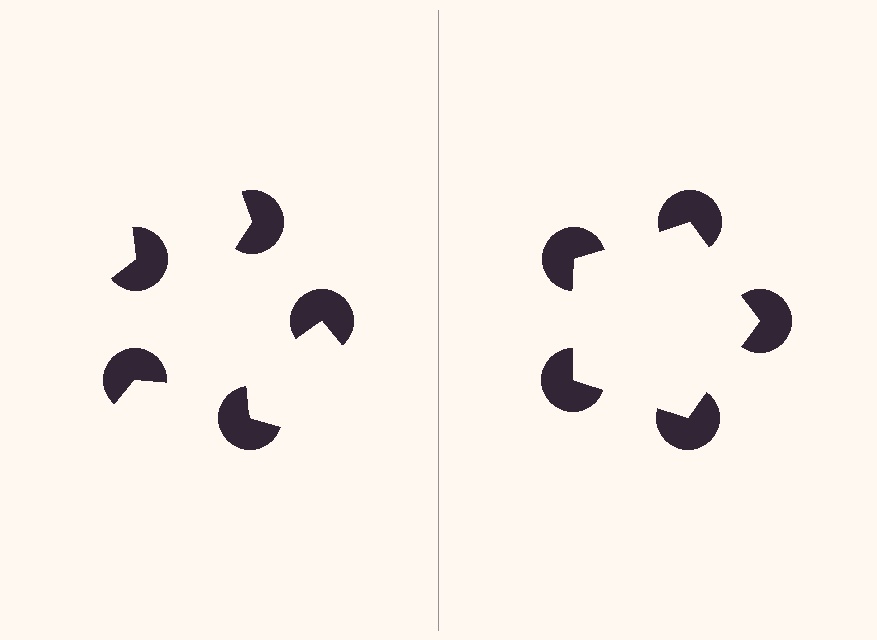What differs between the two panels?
The pac-man discs are positioned identically on both sides; only the wedge orientations differ. On the right they align to a pentagon; on the left they are misaligned.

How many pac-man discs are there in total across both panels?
10 — 5 on each side.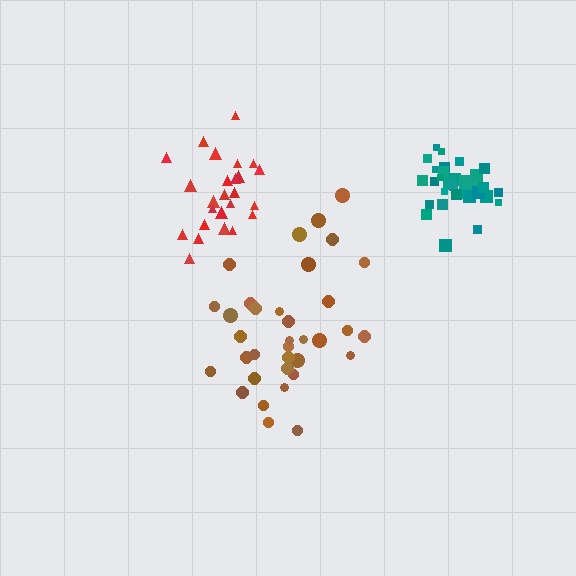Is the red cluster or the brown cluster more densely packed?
Red.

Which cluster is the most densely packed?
Teal.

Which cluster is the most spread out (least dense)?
Brown.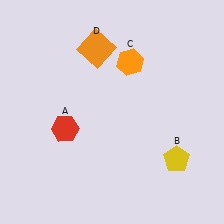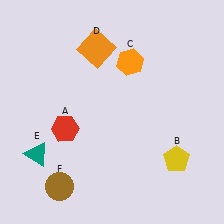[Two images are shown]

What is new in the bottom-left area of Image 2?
A teal triangle (E) was added in the bottom-left area of Image 2.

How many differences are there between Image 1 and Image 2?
There are 2 differences between the two images.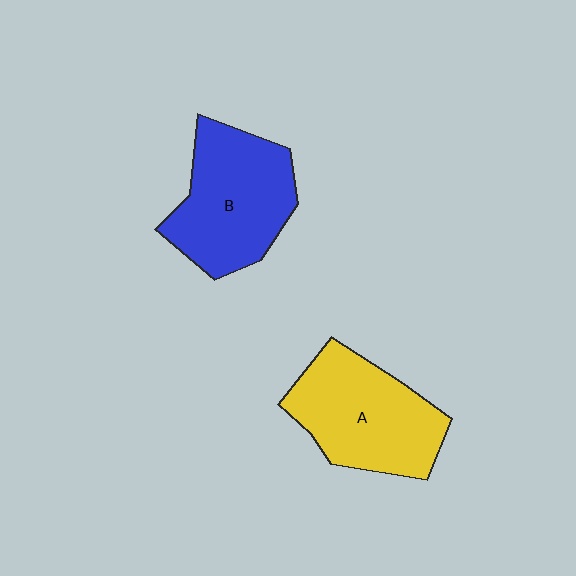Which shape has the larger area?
Shape A (yellow).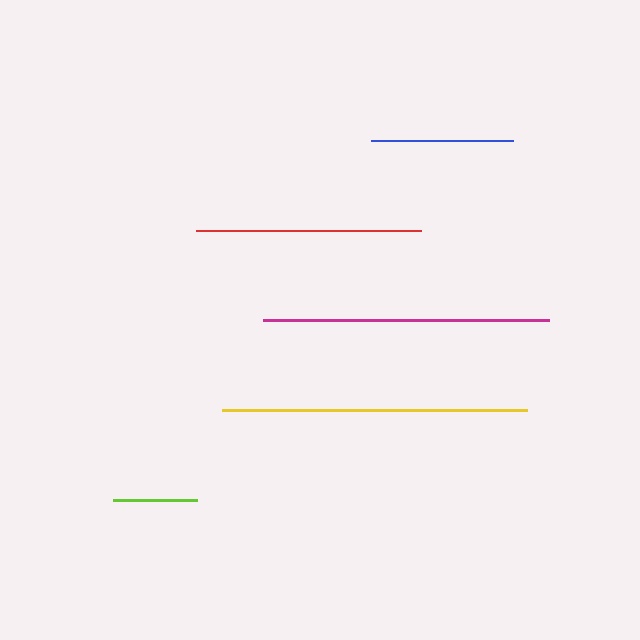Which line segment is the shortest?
The lime line is the shortest at approximately 84 pixels.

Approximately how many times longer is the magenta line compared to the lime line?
The magenta line is approximately 3.4 times the length of the lime line.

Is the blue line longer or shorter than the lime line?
The blue line is longer than the lime line.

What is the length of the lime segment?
The lime segment is approximately 84 pixels long.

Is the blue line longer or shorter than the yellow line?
The yellow line is longer than the blue line.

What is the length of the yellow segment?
The yellow segment is approximately 304 pixels long.